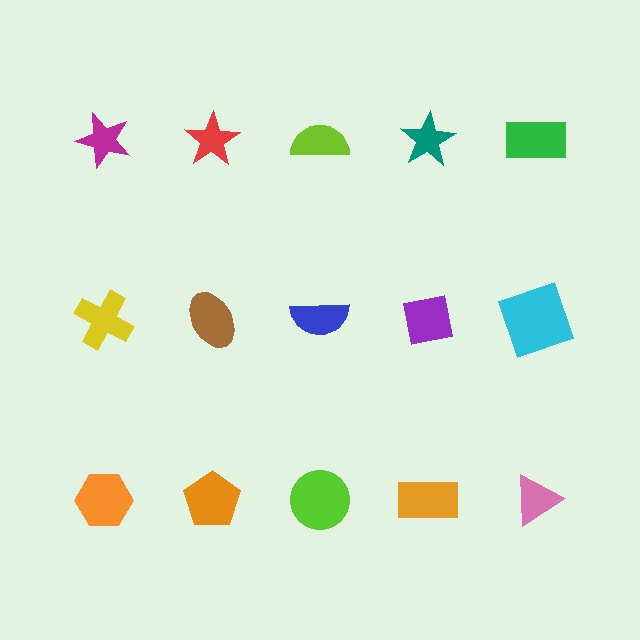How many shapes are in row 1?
5 shapes.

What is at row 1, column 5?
A green rectangle.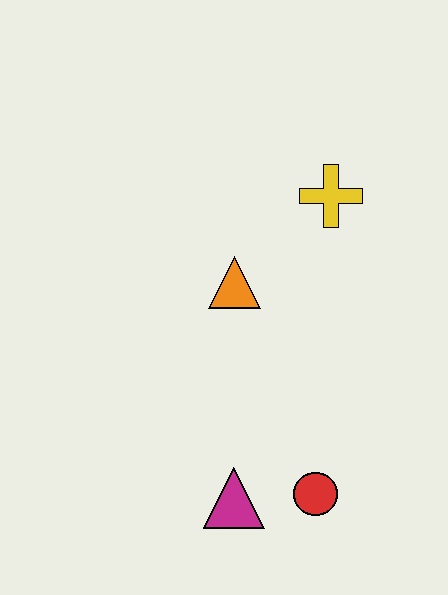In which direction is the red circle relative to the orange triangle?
The red circle is below the orange triangle.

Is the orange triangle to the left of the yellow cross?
Yes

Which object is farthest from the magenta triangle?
The yellow cross is farthest from the magenta triangle.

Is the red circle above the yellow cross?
No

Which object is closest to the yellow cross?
The orange triangle is closest to the yellow cross.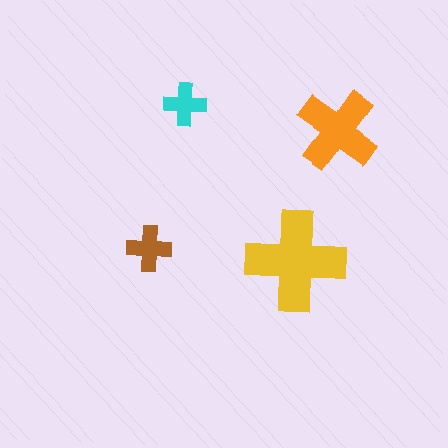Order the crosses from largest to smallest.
the yellow one, the orange one, the brown one, the cyan one.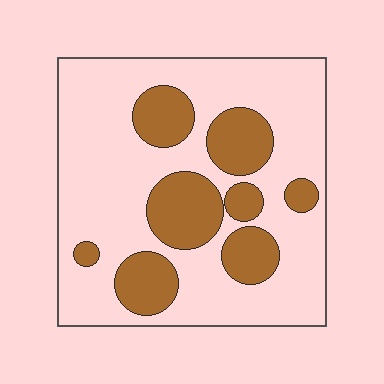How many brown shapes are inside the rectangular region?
8.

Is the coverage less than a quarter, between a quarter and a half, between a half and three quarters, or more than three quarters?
Between a quarter and a half.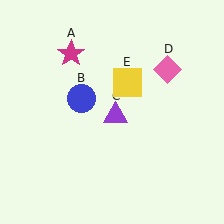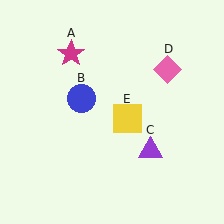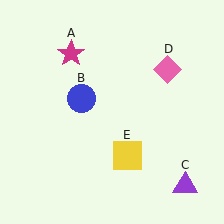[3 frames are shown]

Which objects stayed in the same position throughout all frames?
Magenta star (object A) and blue circle (object B) and pink diamond (object D) remained stationary.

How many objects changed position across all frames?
2 objects changed position: purple triangle (object C), yellow square (object E).